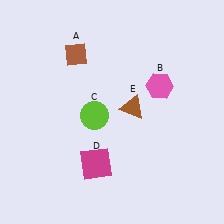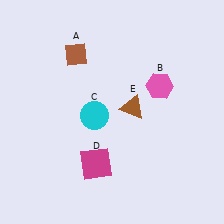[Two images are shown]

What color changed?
The circle (C) changed from lime in Image 1 to cyan in Image 2.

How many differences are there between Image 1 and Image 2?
There is 1 difference between the two images.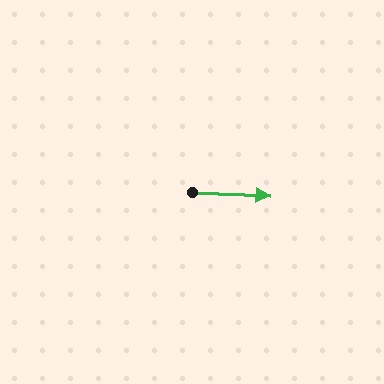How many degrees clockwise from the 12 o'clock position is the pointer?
Approximately 93 degrees.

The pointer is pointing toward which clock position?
Roughly 3 o'clock.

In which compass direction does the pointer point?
East.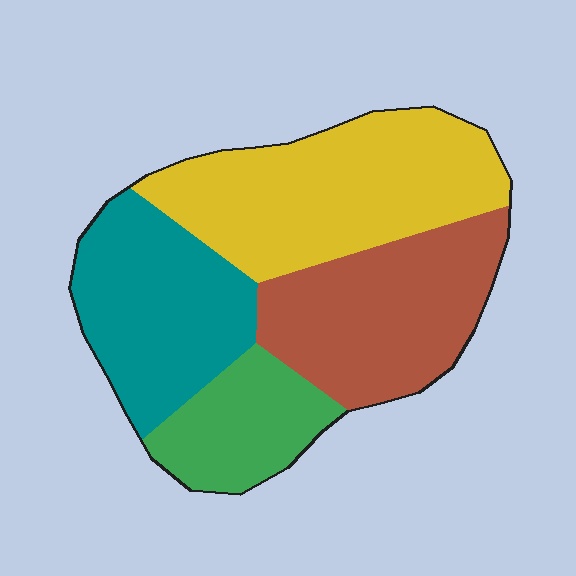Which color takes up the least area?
Green, at roughly 15%.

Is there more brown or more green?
Brown.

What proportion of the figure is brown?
Brown takes up between a quarter and a half of the figure.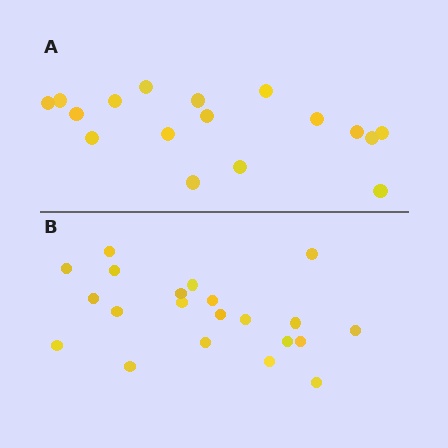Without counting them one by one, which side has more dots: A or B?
Region B (the bottom region) has more dots.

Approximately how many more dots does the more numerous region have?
Region B has about 4 more dots than region A.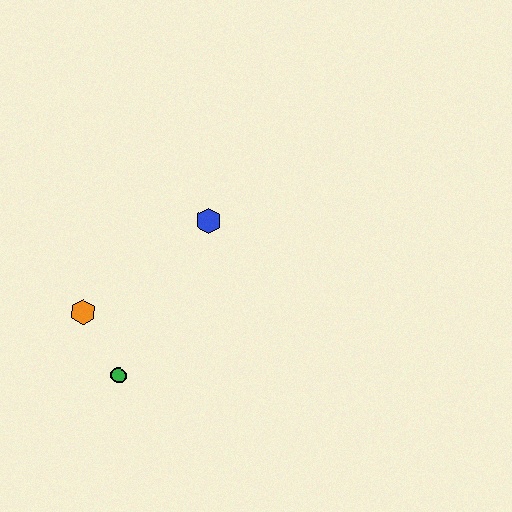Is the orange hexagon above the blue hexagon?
No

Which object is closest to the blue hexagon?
The orange hexagon is closest to the blue hexagon.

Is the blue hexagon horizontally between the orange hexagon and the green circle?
No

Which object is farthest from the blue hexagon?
The green circle is farthest from the blue hexagon.